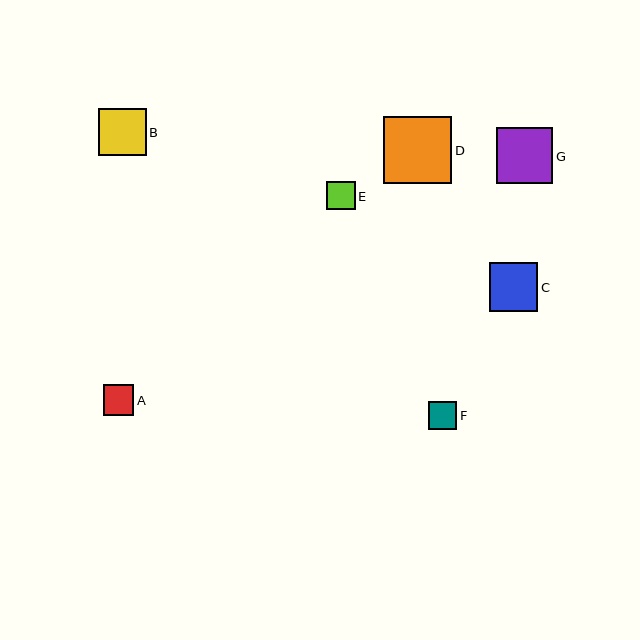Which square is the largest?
Square D is the largest with a size of approximately 68 pixels.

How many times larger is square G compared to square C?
Square G is approximately 1.2 times the size of square C.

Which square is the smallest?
Square F is the smallest with a size of approximately 28 pixels.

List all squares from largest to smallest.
From largest to smallest: D, G, C, B, A, E, F.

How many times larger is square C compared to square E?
Square C is approximately 1.7 times the size of square E.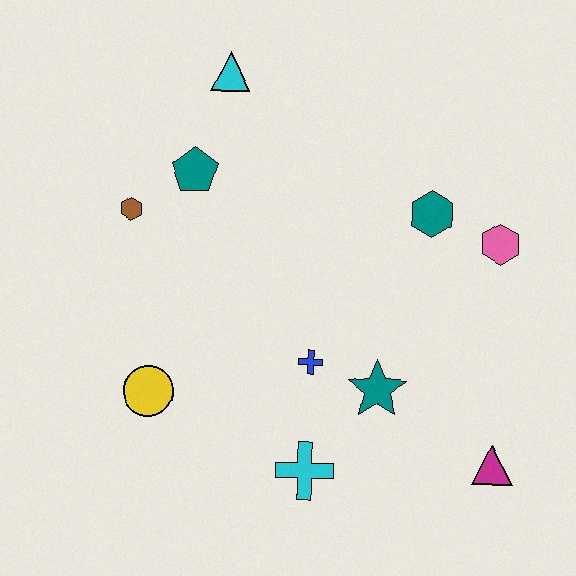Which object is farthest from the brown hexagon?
The magenta triangle is farthest from the brown hexagon.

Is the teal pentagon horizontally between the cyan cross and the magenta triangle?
No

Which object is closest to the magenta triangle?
The teal star is closest to the magenta triangle.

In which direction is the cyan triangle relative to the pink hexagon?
The cyan triangle is to the left of the pink hexagon.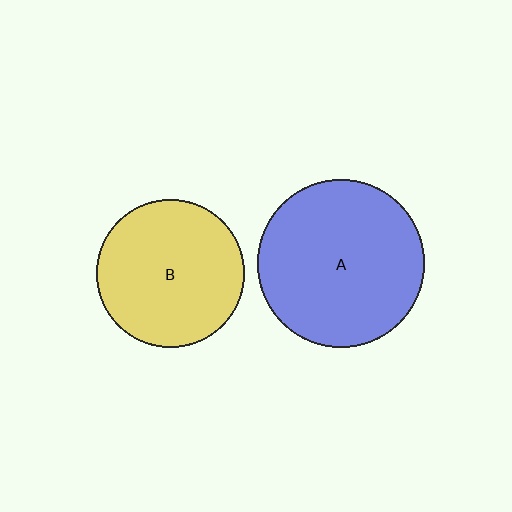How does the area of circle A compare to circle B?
Approximately 1.3 times.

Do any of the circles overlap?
No, none of the circles overlap.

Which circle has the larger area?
Circle A (blue).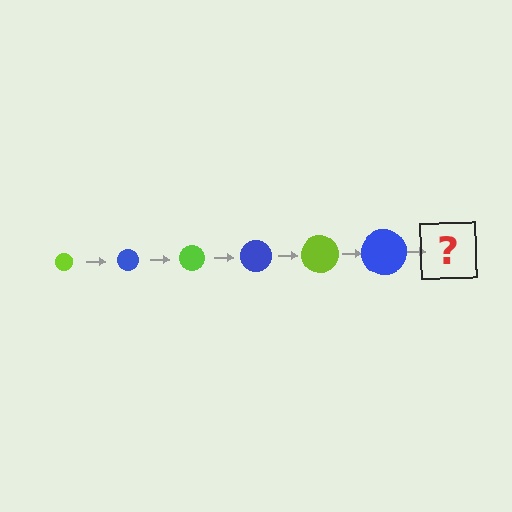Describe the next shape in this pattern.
It should be a lime circle, larger than the previous one.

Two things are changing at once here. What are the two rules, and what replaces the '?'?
The two rules are that the circle grows larger each step and the color cycles through lime and blue. The '?' should be a lime circle, larger than the previous one.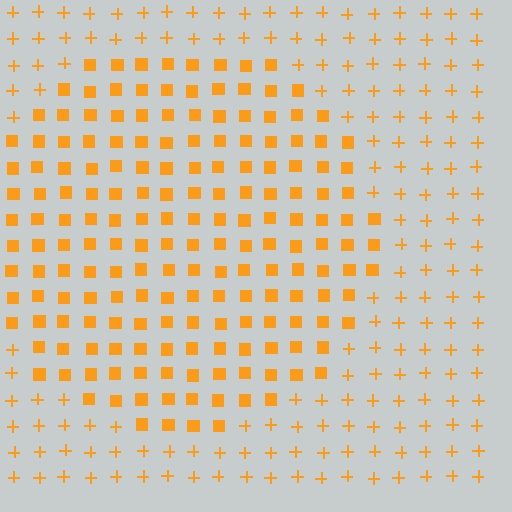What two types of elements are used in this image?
The image uses squares inside the circle region and plus signs outside it.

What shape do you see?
I see a circle.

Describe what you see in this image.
The image is filled with small orange elements arranged in a uniform grid. A circle-shaped region contains squares, while the surrounding area contains plus signs. The boundary is defined purely by the change in element shape.